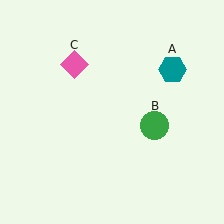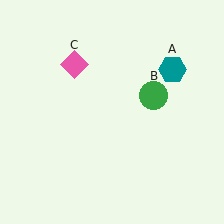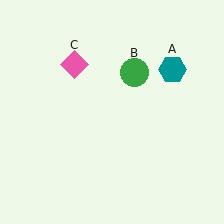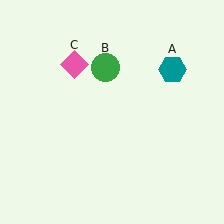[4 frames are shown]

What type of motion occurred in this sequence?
The green circle (object B) rotated counterclockwise around the center of the scene.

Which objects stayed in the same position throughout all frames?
Teal hexagon (object A) and pink diamond (object C) remained stationary.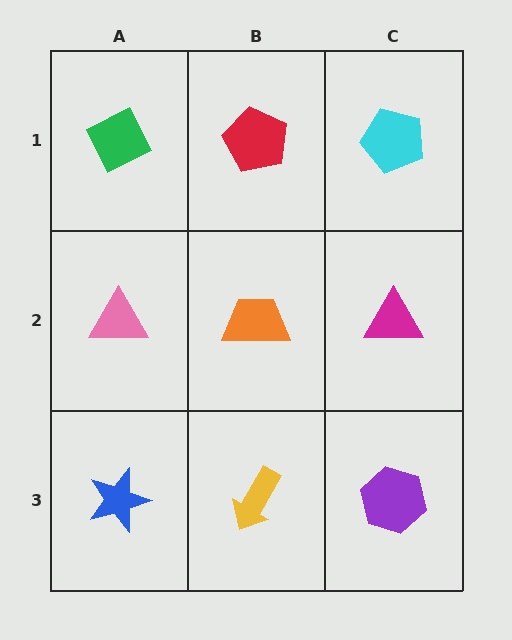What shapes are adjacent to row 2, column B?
A red pentagon (row 1, column B), a yellow arrow (row 3, column B), a pink triangle (row 2, column A), a magenta triangle (row 2, column C).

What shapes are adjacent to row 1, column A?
A pink triangle (row 2, column A), a red pentagon (row 1, column B).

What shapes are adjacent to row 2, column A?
A green diamond (row 1, column A), a blue star (row 3, column A), an orange trapezoid (row 2, column B).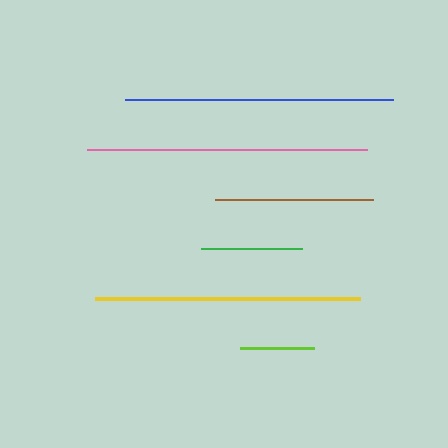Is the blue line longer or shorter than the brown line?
The blue line is longer than the brown line.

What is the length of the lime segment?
The lime segment is approximately 73 pixels long.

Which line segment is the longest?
The pink line is the longest at approximately 280 pixels.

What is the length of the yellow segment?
The yellow segment is approximately 266 pixels long.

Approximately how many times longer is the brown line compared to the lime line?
The brown line is approximately 2.2 times the length of the lime line.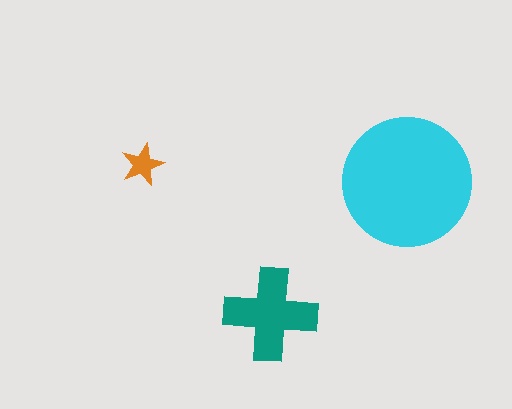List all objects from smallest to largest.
The orange star, the teal cross, the cyan circle.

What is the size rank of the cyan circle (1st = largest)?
1st.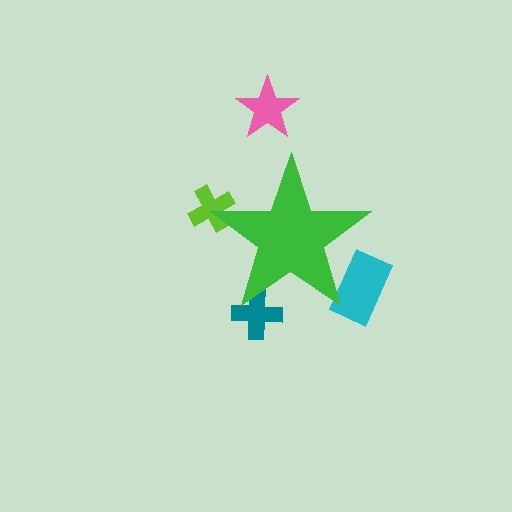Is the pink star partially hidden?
No, the pink star is fully visible.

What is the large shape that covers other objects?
A green star.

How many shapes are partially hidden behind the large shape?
3 shapes are partially hidden.